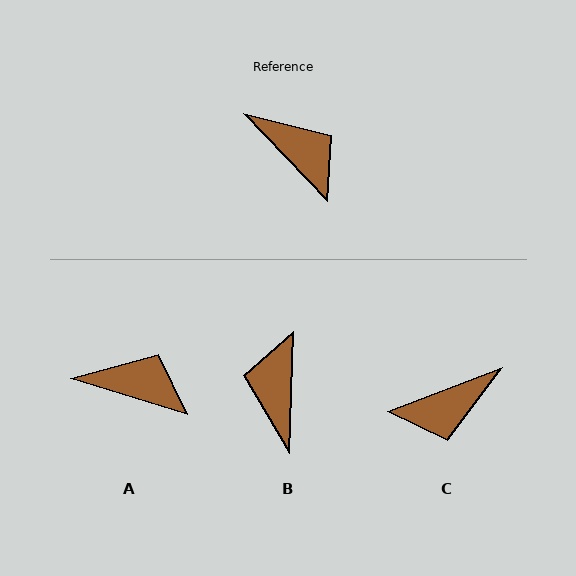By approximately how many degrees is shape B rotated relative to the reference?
Approximately 135 degrees counter-clockwise.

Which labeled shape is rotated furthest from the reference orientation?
B, about 135 degrees away.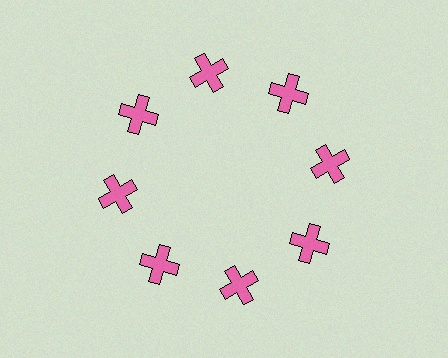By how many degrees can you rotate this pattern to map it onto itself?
The pattern maps onto itself every 45 degrees of rotation.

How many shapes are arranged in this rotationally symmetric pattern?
There are 8 shapes, arranged in 8 groups of 1.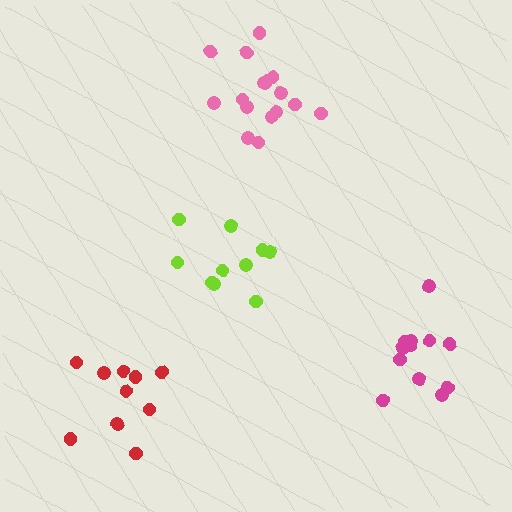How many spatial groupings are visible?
There are 4 spatial groupings.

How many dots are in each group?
Group 1: 10 dots, Group 2: 10 dots, Group 3: 16 dots, Group 4: 12 dots (48 total).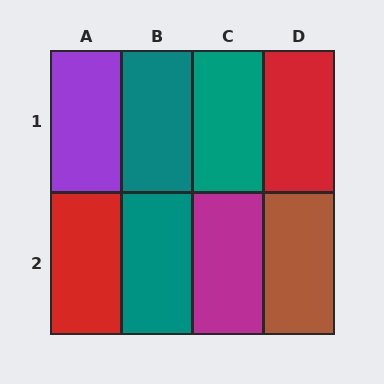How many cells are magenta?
1 cell is magenta.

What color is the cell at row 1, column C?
Teal.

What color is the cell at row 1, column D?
Red.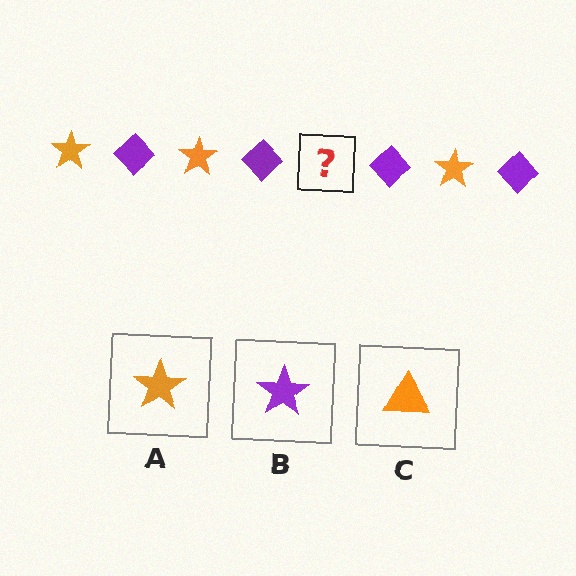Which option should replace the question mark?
Option A.